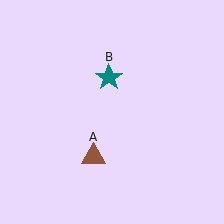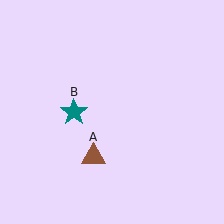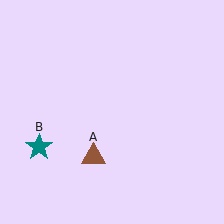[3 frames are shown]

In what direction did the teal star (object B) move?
The teal star (object B) moved down and to the left.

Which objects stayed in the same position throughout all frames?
Brown triangle (object A) remained stationary.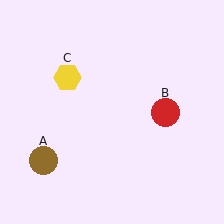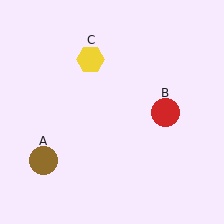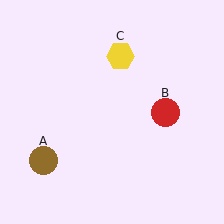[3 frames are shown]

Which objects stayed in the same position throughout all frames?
Brown circle (object A) and red circle (object B) remained stationary.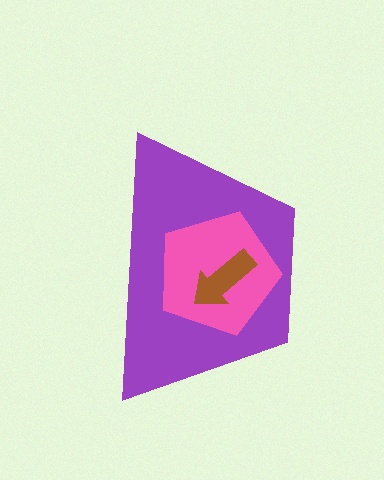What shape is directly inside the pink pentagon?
The brown arrow.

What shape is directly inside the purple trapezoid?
The pink pentagon.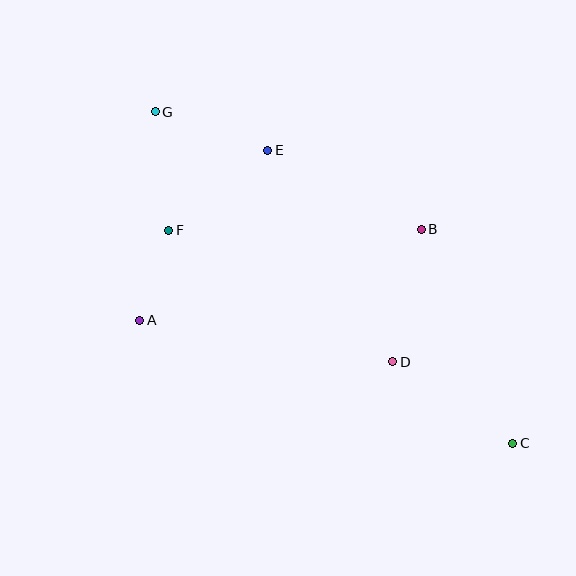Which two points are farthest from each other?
Points C and G are farthest from each other.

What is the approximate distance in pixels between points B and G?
The distance between B and G is approximately 291 pixels.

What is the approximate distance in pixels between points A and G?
The distance between A and G is approximately 209 pixels.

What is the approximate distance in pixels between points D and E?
The distance between D and E is approximately 245 pixels.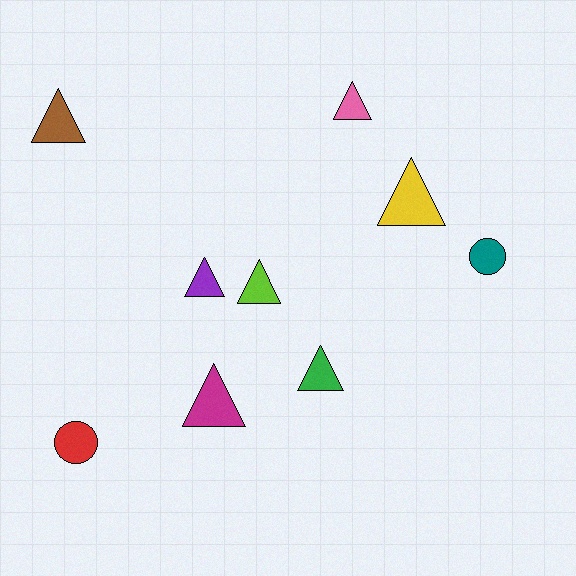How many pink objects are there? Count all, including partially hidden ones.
There is 1 pink object.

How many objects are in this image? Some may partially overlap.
There are 9 objects.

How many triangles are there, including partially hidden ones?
There are 7 triangles.